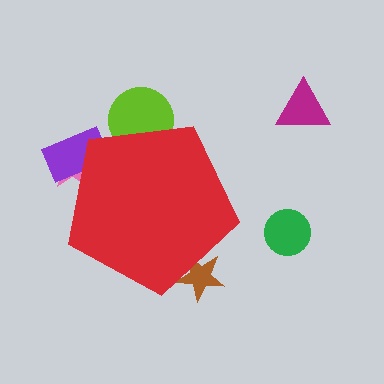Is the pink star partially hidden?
Yes, the pink star is partially hidden behind the red pentagon.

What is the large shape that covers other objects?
A red pentagon.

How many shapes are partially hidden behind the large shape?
4 shapes are partially hidden.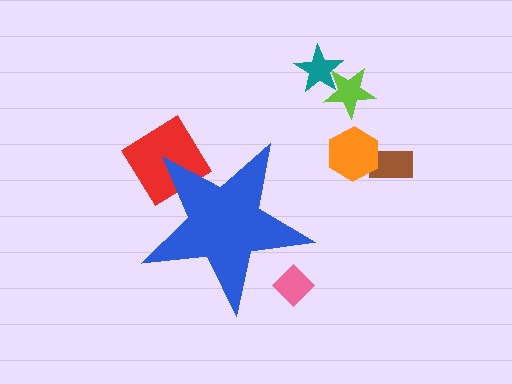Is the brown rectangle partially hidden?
No, the brown rectangle is fully visible.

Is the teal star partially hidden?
No, the teal star is fully visible.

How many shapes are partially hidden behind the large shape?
2 shapes are partially hidden.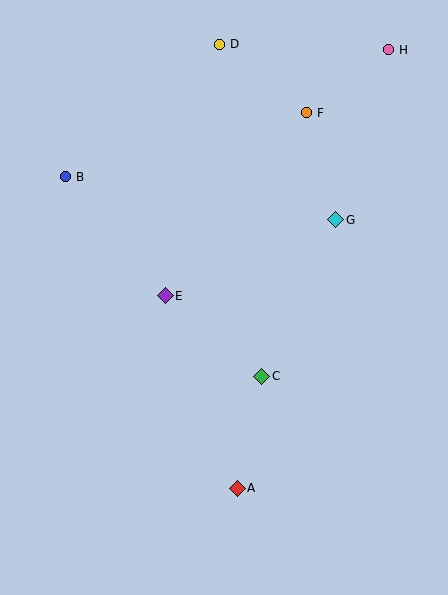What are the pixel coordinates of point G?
Point G is at (336, 220).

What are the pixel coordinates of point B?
Point B is at (66, 177).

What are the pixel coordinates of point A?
Point A is at (237, 488).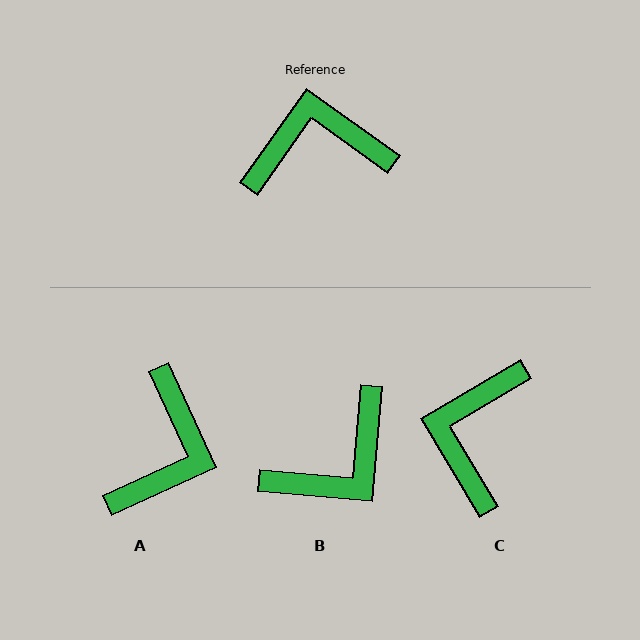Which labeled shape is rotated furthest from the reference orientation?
B, about 150 degrees away.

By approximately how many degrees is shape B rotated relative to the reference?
Approximately 150 degrees clockwise.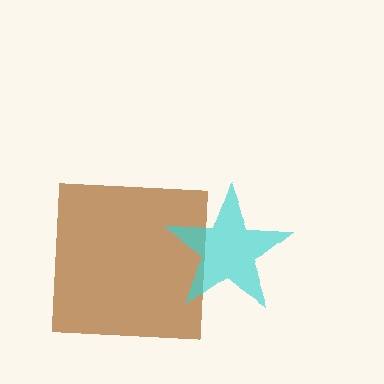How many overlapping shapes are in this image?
There are 2 overlapping shapes in the image.